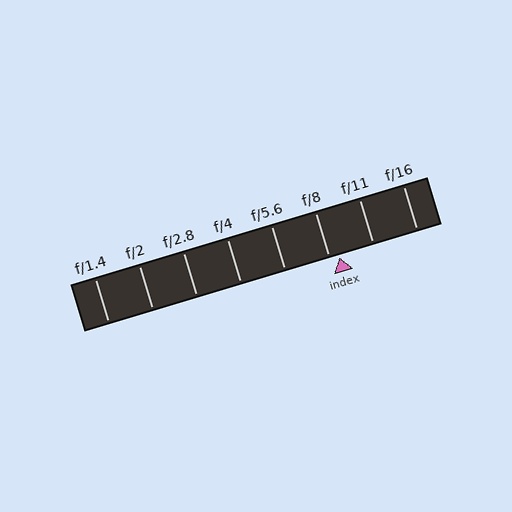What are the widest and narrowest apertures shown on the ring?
The widest aperture shown is f/1.4 and the narrowest is f/16.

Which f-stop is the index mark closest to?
The index mark is closest to f/8.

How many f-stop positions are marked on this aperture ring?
There are 8 f-stop positions marked.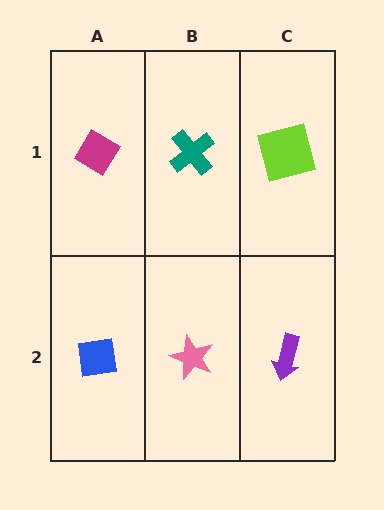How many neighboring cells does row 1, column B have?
3.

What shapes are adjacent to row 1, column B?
A pink star (row 2, column B), a magenta diamond (row 1, column A), a lime square (row 1, column C).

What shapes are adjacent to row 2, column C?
A lime square (row 1, column C), a pink star (row 2, column B).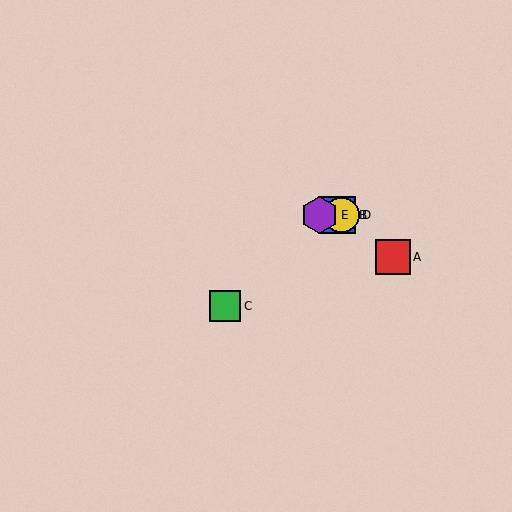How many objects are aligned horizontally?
3 objects (B, D, E) are aligned horizontally.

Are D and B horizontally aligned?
Yes, both are at y≈215.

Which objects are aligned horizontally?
Objects B, D, E are aligned horizontally.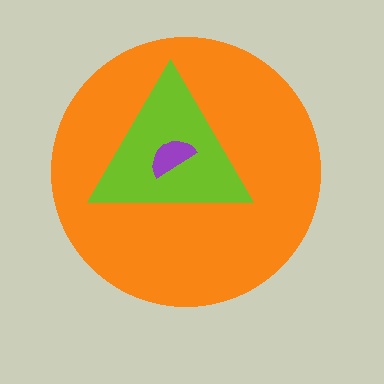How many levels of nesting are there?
3.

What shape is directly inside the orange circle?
The lime triangle.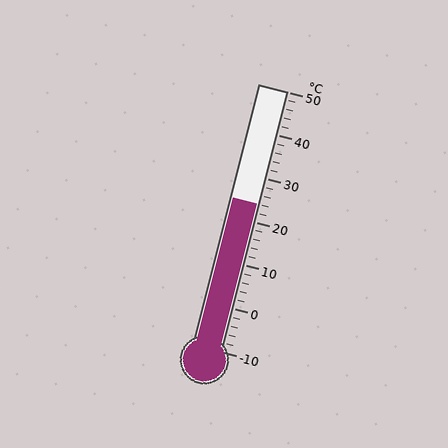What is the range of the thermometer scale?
The thermometer scale ranges from -10°C to 50°C.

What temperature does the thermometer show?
The thermometer shows approximately 24°C.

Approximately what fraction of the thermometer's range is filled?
The thermometer is filled to approximately 55% of its range.